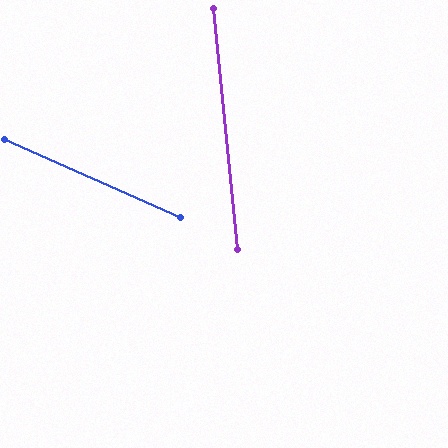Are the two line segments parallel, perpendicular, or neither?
Neither parallel nor perpendicular — they differ by about 60°.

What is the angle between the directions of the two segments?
Approximately 60 degrees.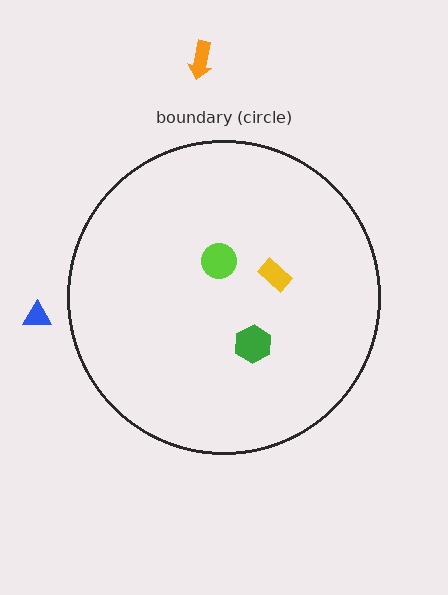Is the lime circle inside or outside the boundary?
Inside.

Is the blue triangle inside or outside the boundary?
Outside.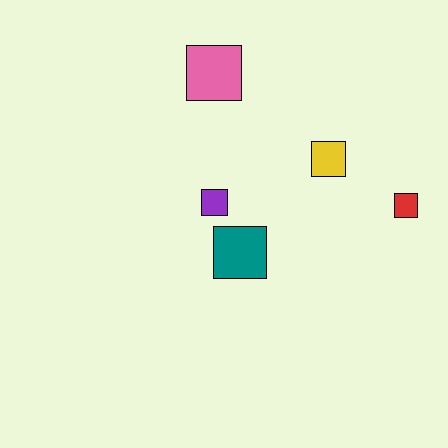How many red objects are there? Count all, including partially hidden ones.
There is 1 red object.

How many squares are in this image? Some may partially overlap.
There are 5 squares.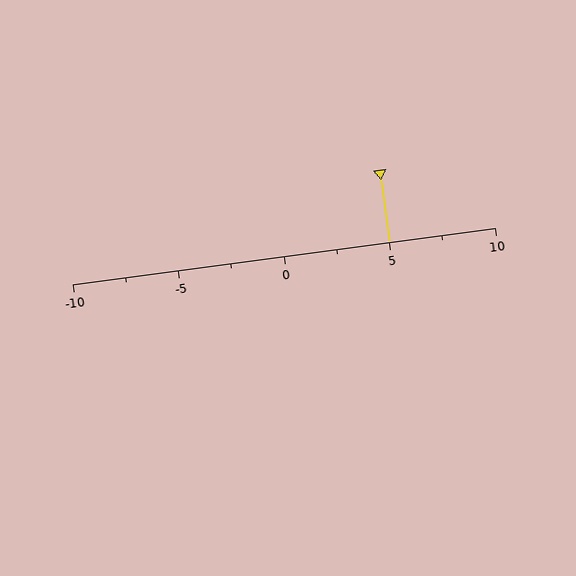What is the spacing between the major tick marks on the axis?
The major ticks are spaced 5 apart.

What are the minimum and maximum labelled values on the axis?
The axis runs from -10 to 10.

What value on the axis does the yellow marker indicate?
The marker indicates approximately 5.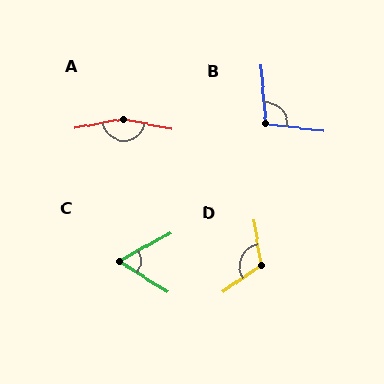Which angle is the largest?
A, at approximately 158 degrees.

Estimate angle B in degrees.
Approximately 101 degrees.